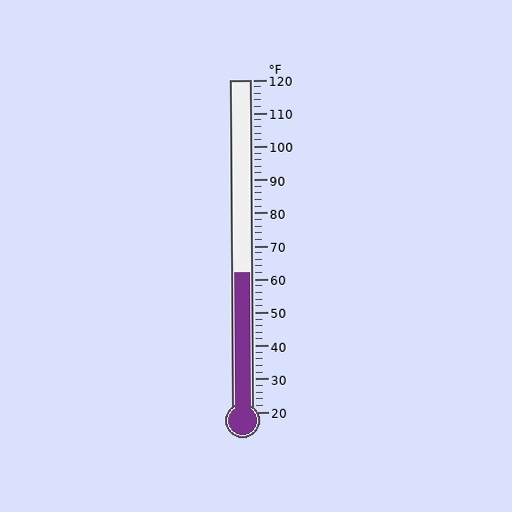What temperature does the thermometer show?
The thermometer shows approximately 62°F.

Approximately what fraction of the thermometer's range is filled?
The thermometer is filled to approximately 40% of its range.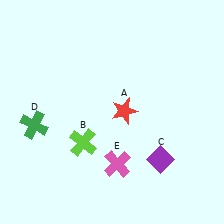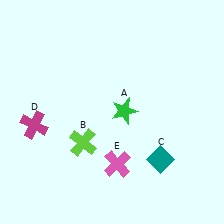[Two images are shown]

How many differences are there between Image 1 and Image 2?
There are 3 differences between the two images.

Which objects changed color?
A changed from red to green. C changed from purple to teal. D changed from green to magenta.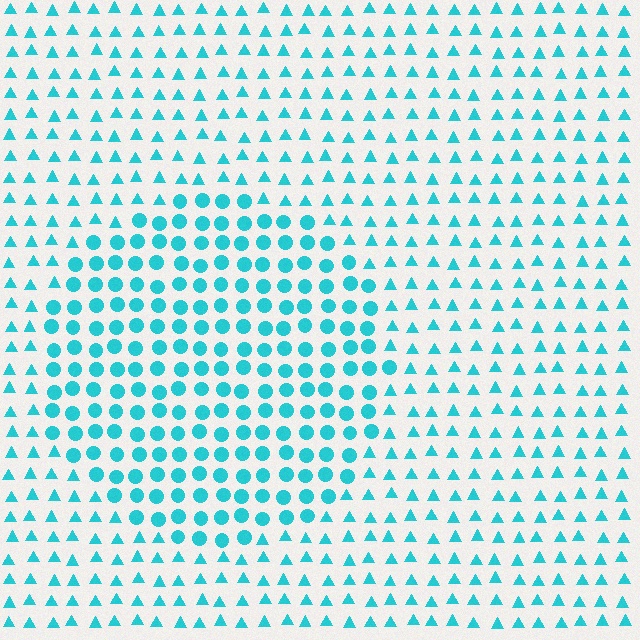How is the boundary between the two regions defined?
The boundary is defined by a change in element shape: circles inside vs. triangles outside. All elements share the same color and spacing.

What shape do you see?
I see a circle.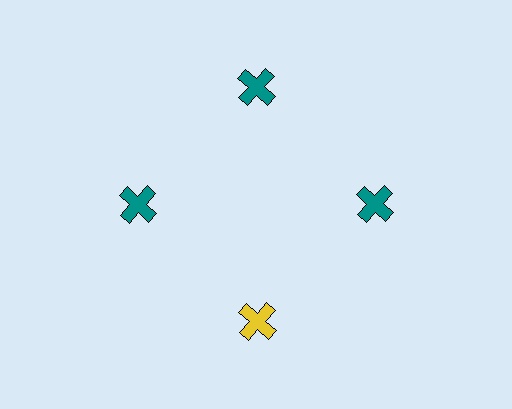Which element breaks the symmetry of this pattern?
The yellow cross at roughly the 6 o'clock position breaks the symmetry. All other shapes are teal crosses.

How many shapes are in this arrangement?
There are 4 shapes arranged in a ring pattern.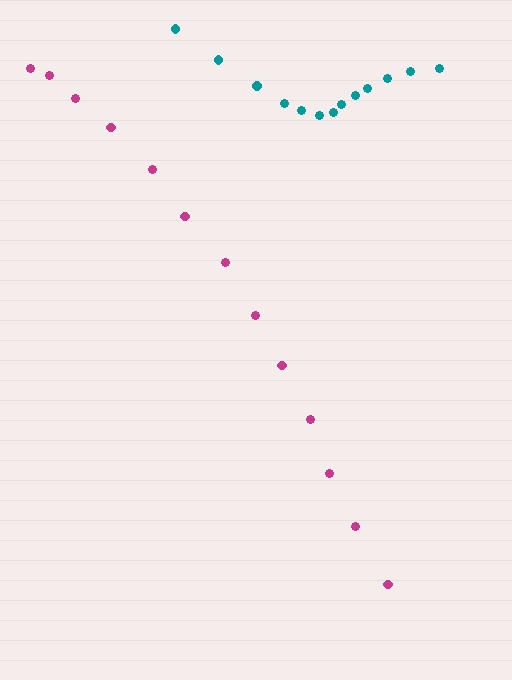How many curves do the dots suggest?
There are 2 distinct paths.